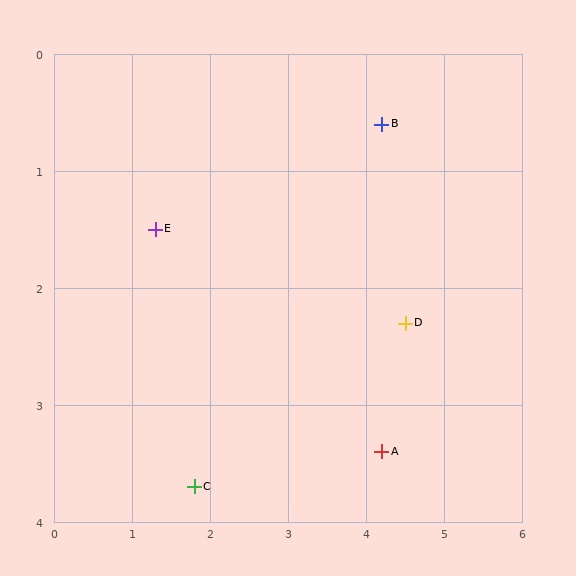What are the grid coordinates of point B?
Point B is at approximately (4.2, 0.6).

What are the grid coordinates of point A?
Point A is at approximately (4.2, 3.4).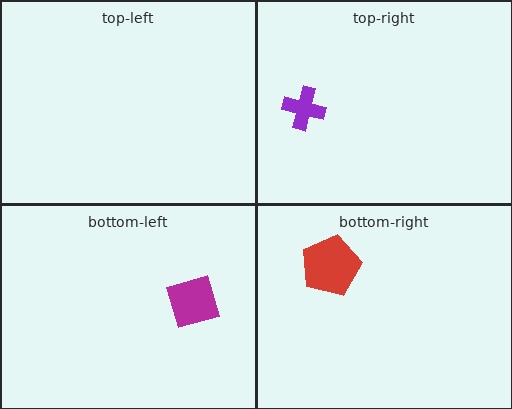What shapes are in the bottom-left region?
The magenta diamond.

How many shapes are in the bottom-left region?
1.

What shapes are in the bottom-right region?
The red pentagon.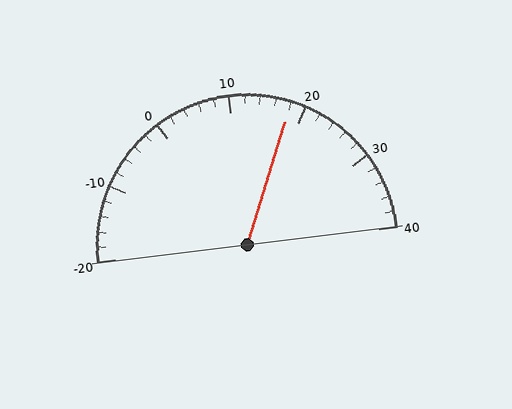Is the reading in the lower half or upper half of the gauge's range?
The reading is in the upper half of the range (-20 to 40).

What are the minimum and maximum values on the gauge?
The gauge ranges from -20 to 40.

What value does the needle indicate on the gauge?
The needle indicates approximately 18.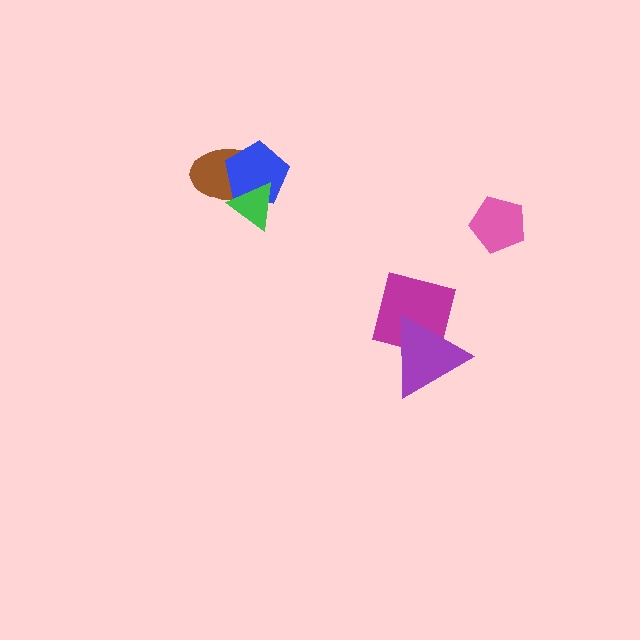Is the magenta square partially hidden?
Yes, it is partially covered by another shape.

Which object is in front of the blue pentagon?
The green triangle is in front of the blue pentagon.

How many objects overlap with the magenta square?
1 object overlaps with the magenta square.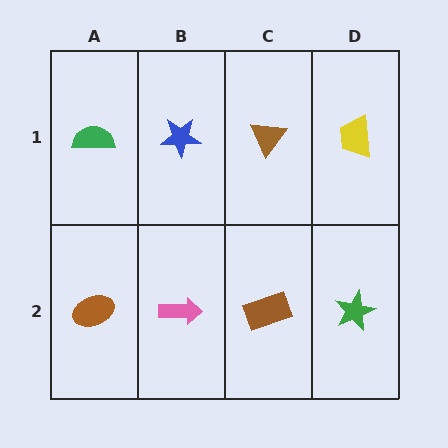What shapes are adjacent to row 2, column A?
A green semicircle (row 1, column A), a pink arrow (row 2, column B).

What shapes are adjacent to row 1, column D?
A green star (row 2, column D), a brown triangle (row 1, column C).